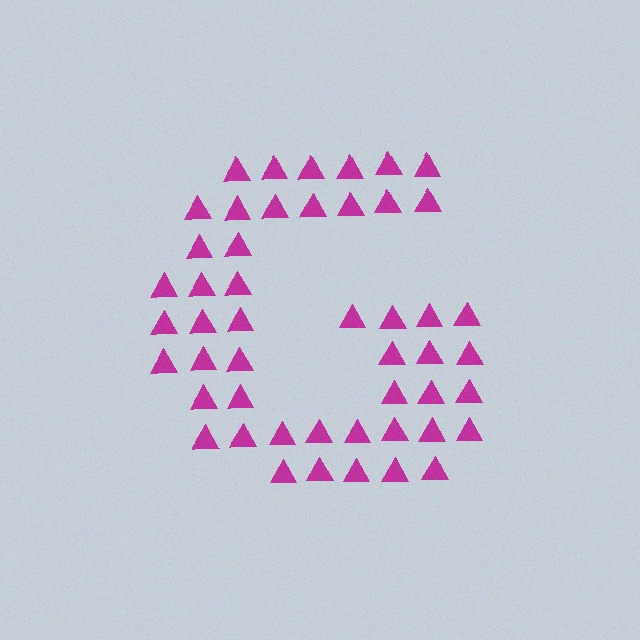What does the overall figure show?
The overall figure shows the letter G.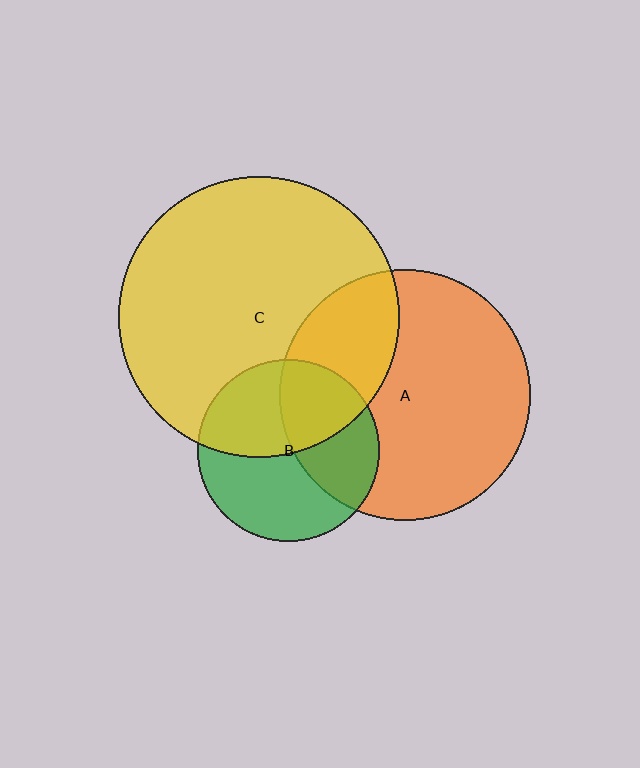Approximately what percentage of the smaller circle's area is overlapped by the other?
Approximately 40%.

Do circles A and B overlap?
Yes.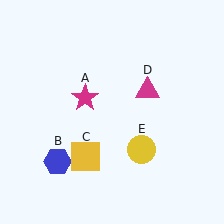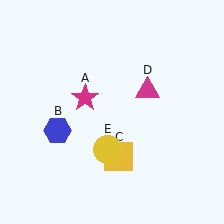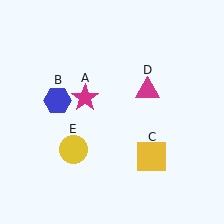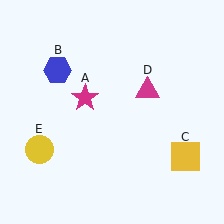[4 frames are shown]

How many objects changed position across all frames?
3 objects changed position: blue hexagon (object B), yellow square (object C), yellow circle (object E).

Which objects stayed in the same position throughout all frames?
Magenta star (object A) and magenta triangle (object D) remained stationary.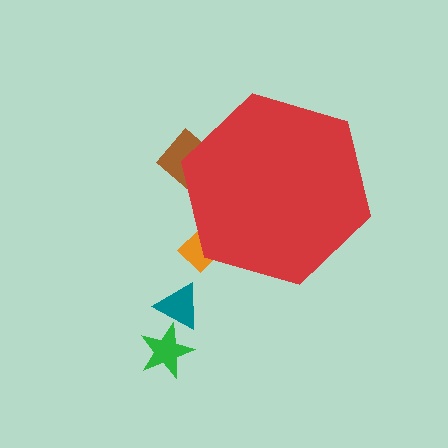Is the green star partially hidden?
No, the green star is fully visible.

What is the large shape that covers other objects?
A red hexagon.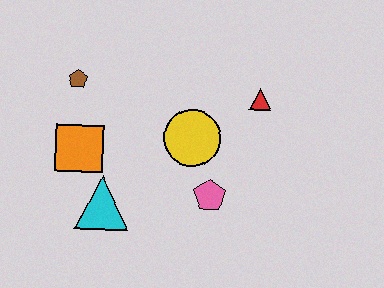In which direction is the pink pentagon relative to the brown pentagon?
The pink pentagon is to the right of the brown pentagon.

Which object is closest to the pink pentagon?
The yellow circle is closest to the pink pentagon.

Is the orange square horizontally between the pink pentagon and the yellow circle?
No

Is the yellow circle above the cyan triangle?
Yes